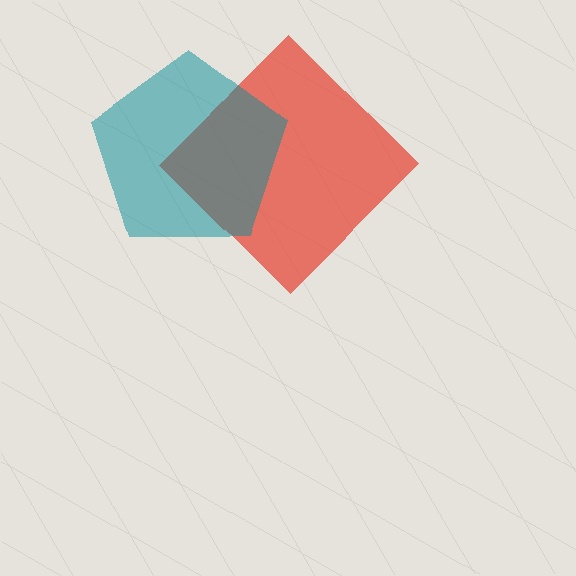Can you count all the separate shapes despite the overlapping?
Yes, there are 2 separate shapes.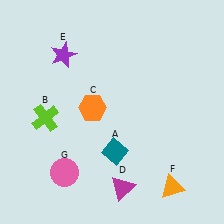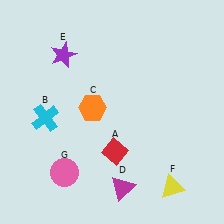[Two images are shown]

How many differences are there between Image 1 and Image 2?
There are 3 differences between the two images.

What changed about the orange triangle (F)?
In Image 1, F is orange. In Image 2, it changed to yellow.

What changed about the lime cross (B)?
In Image 1, B is lime. In Image 2, it changed to cyan.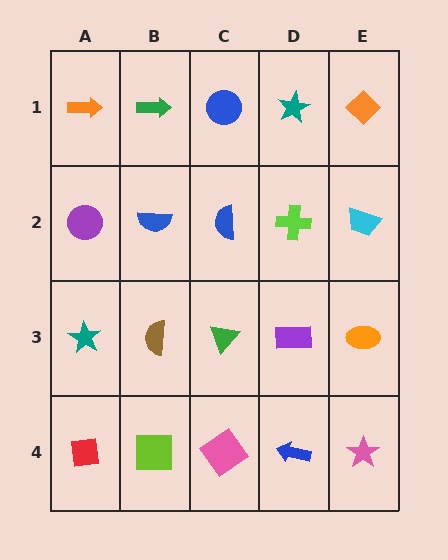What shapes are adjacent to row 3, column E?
A cyan trapezoid (row 2, column E), a pink star (row 4, column E), a purple rectangle (row 3, column D).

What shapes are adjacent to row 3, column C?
A blue semicircle (row 2, column C), a pink diamond (row 4, column C), a brown semicircle (row 3, column B), a purple rectangle (row 3, column D).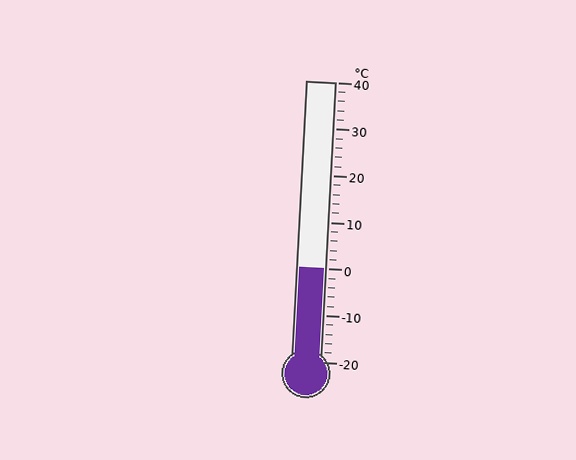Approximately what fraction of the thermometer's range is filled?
The thermometer is filled to approximately 35% of its range.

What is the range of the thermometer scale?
The thermometer scale ranges from -20°C to 40°C.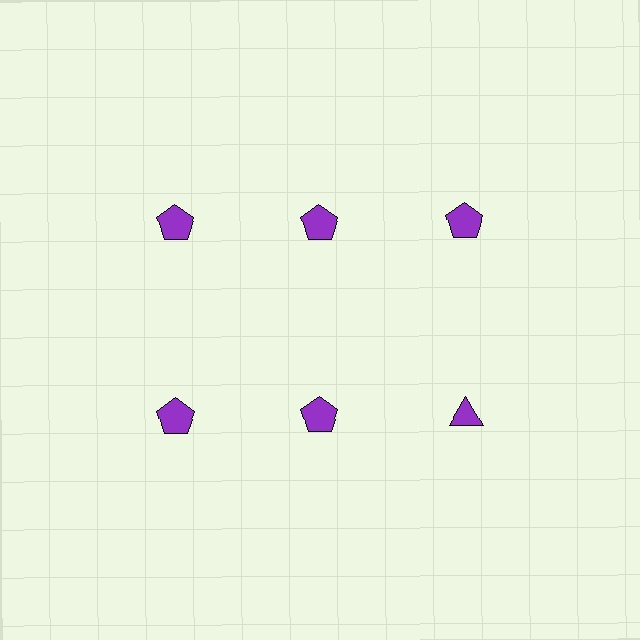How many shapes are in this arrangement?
There are 6 shapes arranged in a grid pattern.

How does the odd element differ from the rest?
It has a different shape: triangle instead of pentagon.